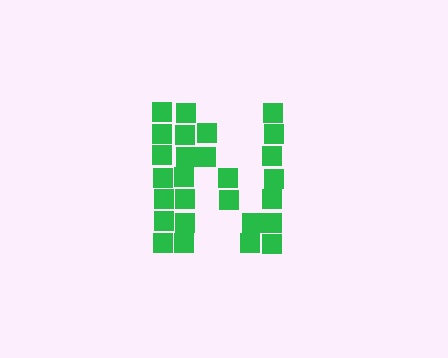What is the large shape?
The large shape is the letter N.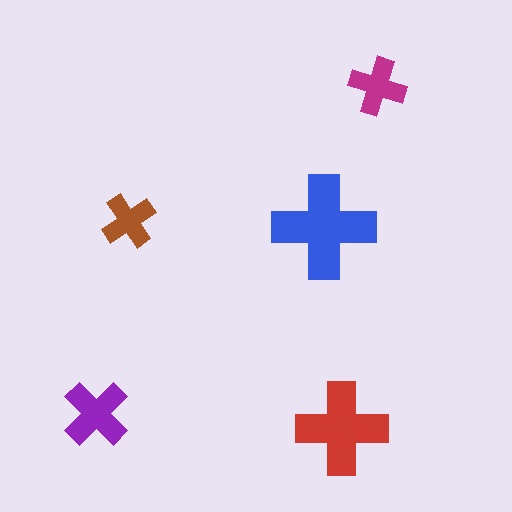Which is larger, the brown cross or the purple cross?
The purple one.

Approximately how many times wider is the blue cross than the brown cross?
About 2 times wider.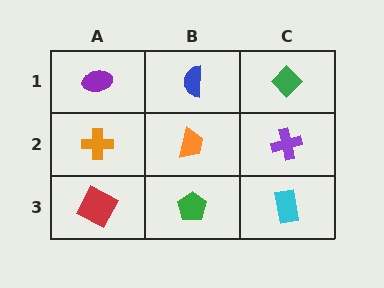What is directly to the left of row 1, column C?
A blue semicircle.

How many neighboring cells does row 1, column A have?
2.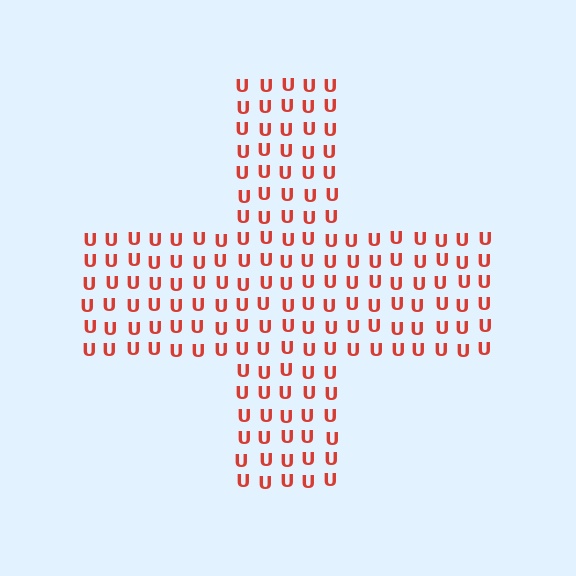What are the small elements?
The small elements are letter U's.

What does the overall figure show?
The overall figure shows a cross.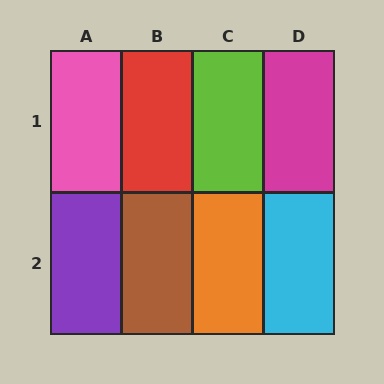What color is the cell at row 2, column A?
Purple.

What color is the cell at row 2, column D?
Cyan.